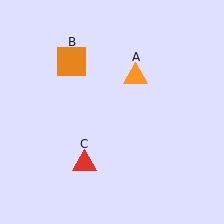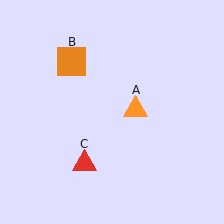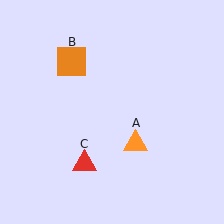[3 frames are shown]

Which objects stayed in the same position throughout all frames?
Orange square (object B) and red triangle (object C) remained stationary.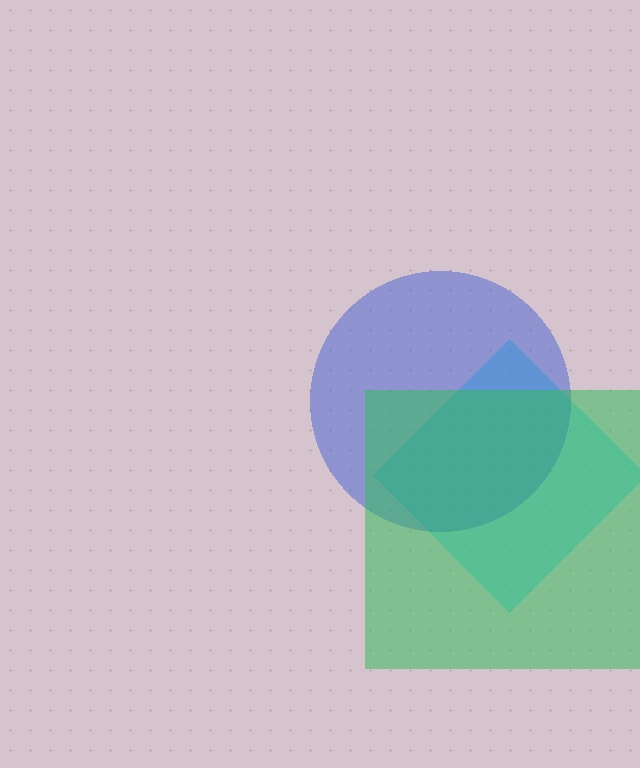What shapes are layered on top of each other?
The layered shapes are: a cyan diamond, a blue circle, a green square.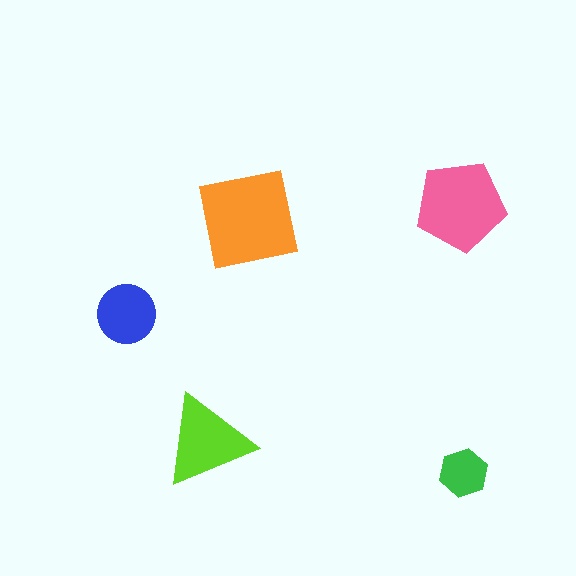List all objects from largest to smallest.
The orange square, the pink pentagon, the lime triangle, the blue circle, the green hexagon.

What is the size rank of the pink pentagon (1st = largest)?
2nd.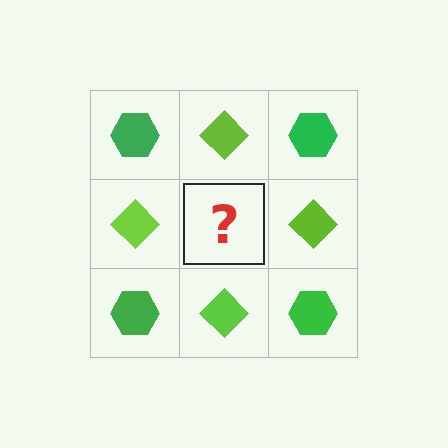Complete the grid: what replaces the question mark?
The question mark should be replaced with a green hexagon.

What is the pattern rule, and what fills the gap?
The rule is that it alternates green hexagon and lime diamond in a checkerboard pattern. The gap should be filled with a green hexagon.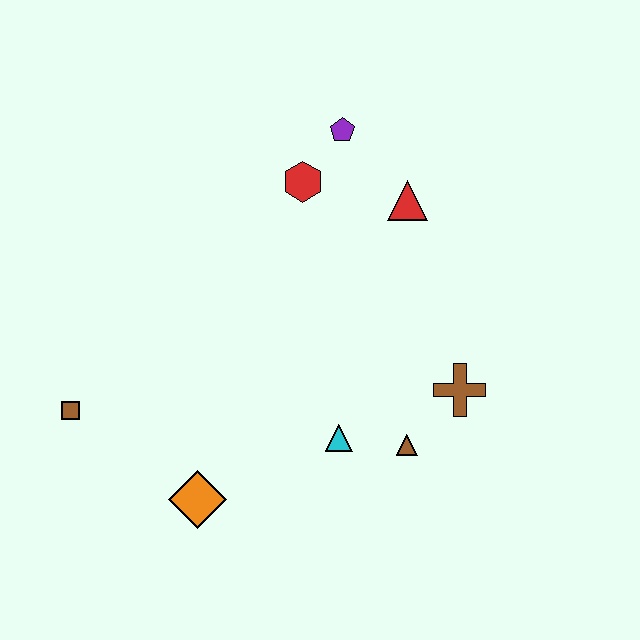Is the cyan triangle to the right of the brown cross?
No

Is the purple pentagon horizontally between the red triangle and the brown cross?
No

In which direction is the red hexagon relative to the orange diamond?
The red hexagon is above the orange diamond.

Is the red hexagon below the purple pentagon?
Yes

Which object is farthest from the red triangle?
The brown square is farthest from the red triangle.